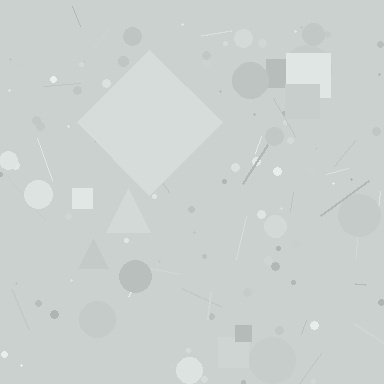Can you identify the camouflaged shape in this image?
The camouflaged shape is a diamond.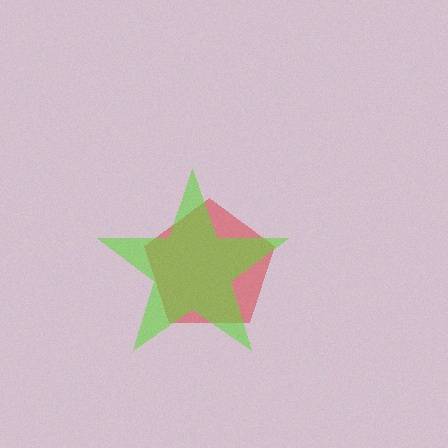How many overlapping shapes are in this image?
There are 2 overlapping shapes in the image.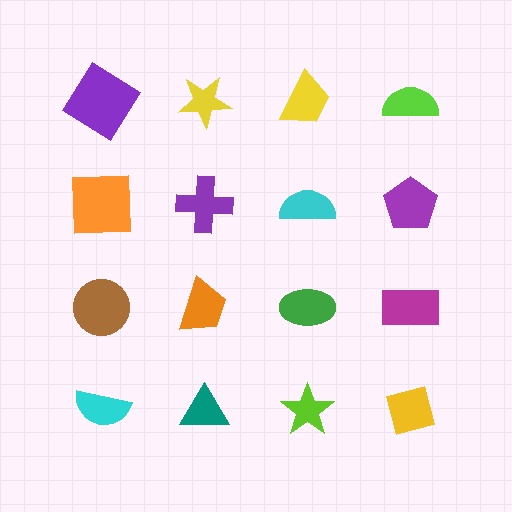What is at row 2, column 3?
A cyan semicircle.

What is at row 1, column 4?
A lime semicircle.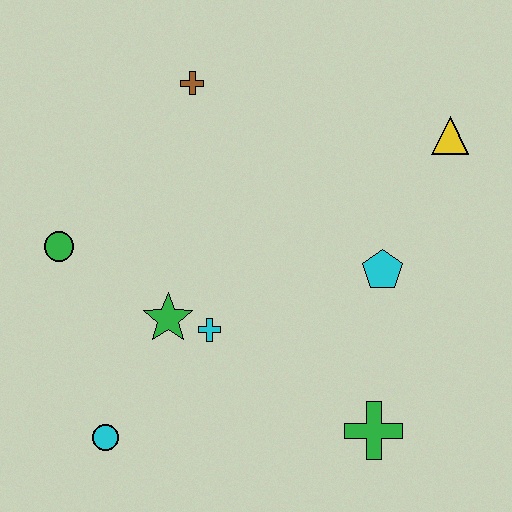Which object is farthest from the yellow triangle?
The cyan circle is farthest from the yellow triangle.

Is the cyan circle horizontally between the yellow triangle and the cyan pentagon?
No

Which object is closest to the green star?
The cyan cross is closest to the green star.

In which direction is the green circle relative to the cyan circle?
The green circle is above the cyan circle.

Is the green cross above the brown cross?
No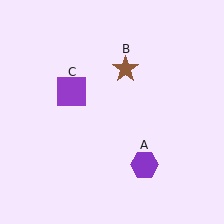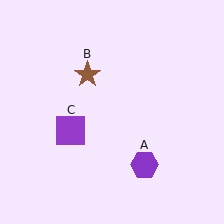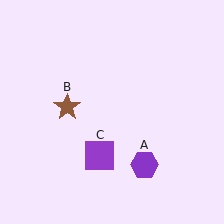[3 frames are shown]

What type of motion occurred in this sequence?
The brown star (object B), purple square (object C) rotated counterclockwise around the center of the scene.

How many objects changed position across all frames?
2 objects changed position: brown star (object B), purple square (object C).